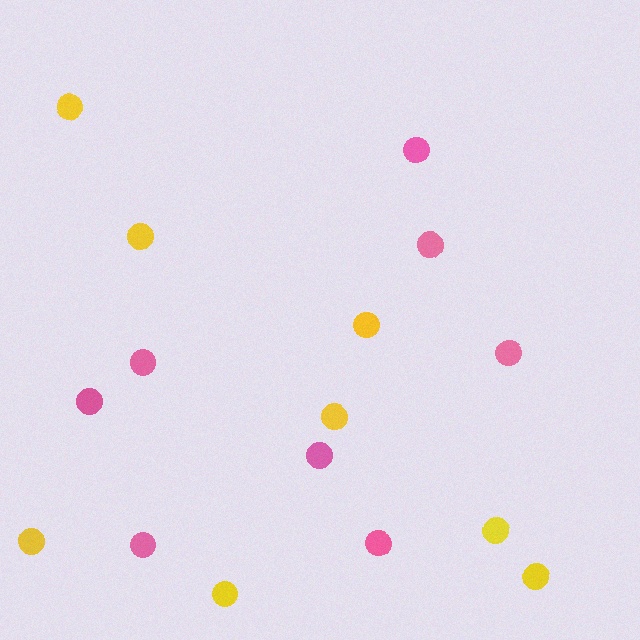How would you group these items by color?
There are 2 groups: one group of yellow circles (8) and one group of pink circles (8).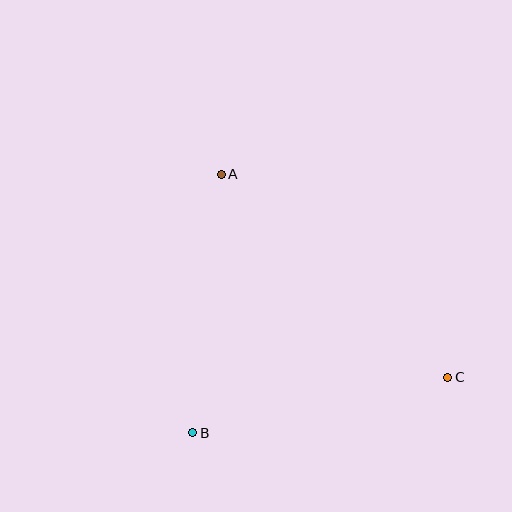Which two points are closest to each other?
Points A and B are closest to each other.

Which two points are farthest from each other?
Points A and C are farthest from each other.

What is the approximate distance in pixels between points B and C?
The distance between B and C is approximately 261 pixels.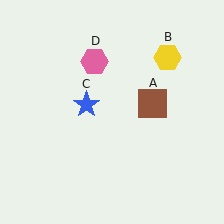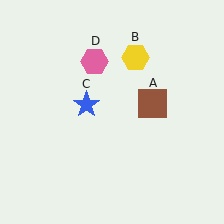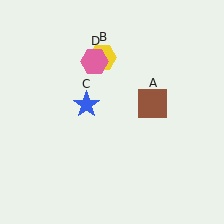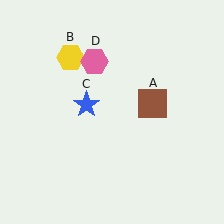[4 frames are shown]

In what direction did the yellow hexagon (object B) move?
The yellow hexagon (object B) moved left.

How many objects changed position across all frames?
1 object changed position: yellow hexagon (object B).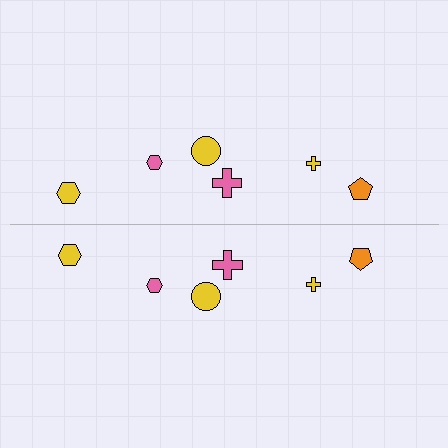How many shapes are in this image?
There are 12 shapes in this image.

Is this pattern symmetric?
Yes, this pattern has bilateral (reflection) symmetry.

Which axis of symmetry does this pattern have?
The pattern has a horizontal axis of symmetry running through the center of the image.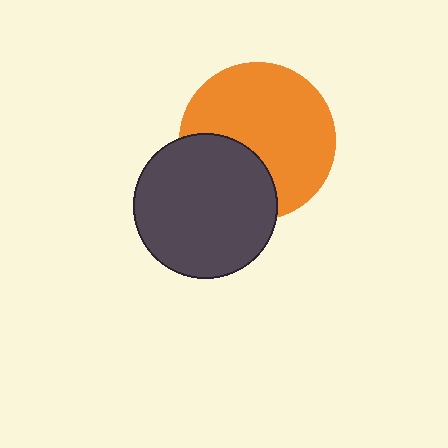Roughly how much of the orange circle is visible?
Most of it is visible (roughly 69%).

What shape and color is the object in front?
The object in front is a dark gray circle.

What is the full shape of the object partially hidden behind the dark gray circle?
The partially hidden object is an orange circle.